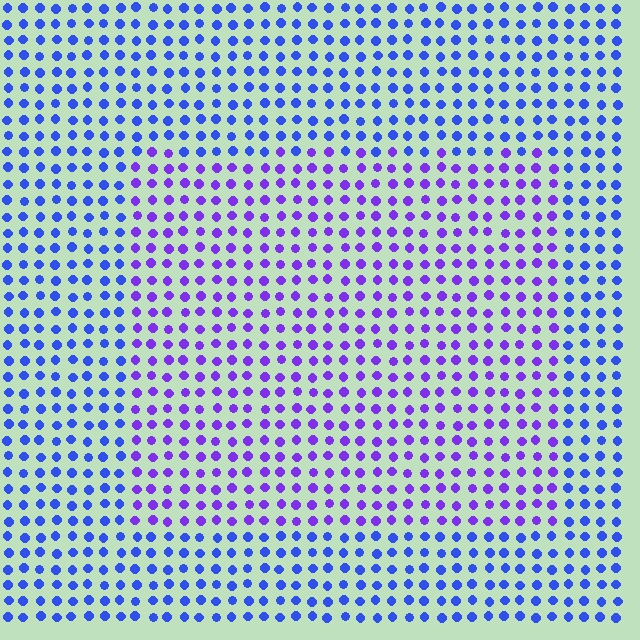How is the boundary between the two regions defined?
The boundary is defined purely by a slight shift in hue (about 36 degrees). Spacing, size, and orientation are identical on both sides.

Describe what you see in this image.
The image is filled with small blue elements in a uniform arrangement. A rectangle-shaped region is visible where the elements are tinted to a slightly different hue, forming a subtle color boundary.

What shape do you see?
I see a rectangle.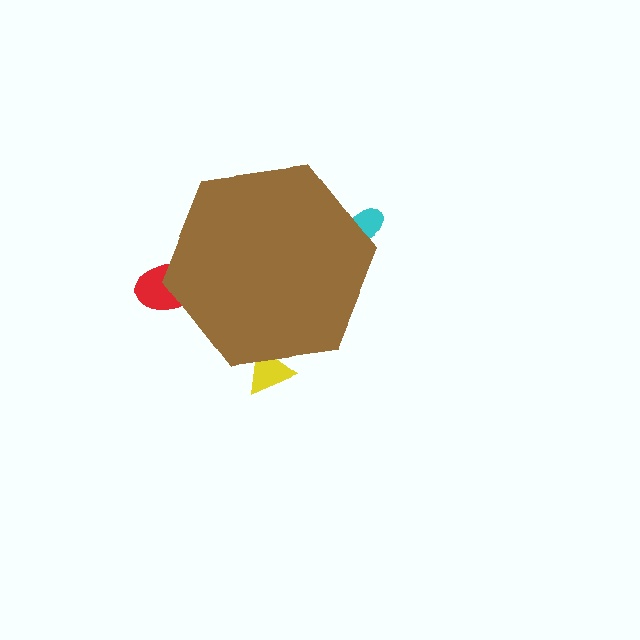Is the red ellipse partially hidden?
Yes, the red ellipse is partially hidden behind the brown hexagon.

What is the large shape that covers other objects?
A brown hexagon.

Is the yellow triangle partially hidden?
Yes, the yellow triangle is partially hidden behind the brown hexagon.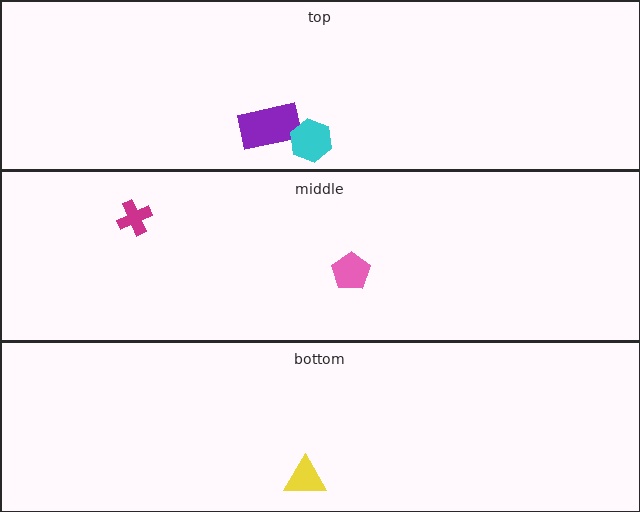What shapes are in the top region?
The purple rectangle, the cyan hexagon.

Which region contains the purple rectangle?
The top region.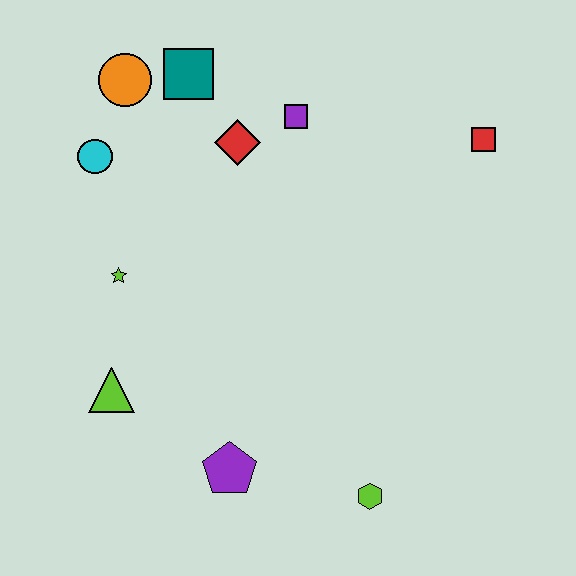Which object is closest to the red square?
The purple square is closest to the red square.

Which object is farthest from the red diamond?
The lime hexagon is farthest from the red diamond.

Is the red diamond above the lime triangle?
Yes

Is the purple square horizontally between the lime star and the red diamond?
No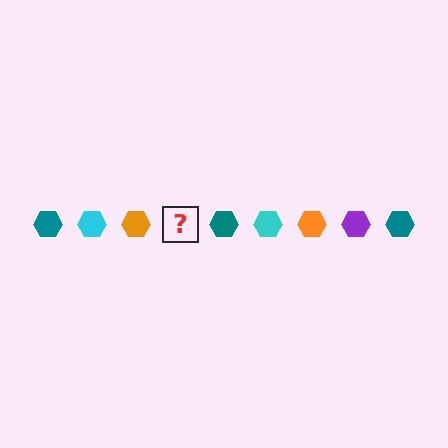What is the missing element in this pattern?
The missing element is a purple hexagon.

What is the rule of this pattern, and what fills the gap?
The rule is that the pattern cycles through teal, cyan, orange, purple hexagons. The gap should be filled with a purple hexagon.